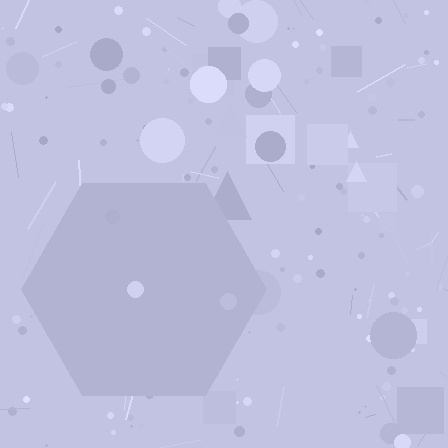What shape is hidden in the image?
A hexagon is hidden in the image.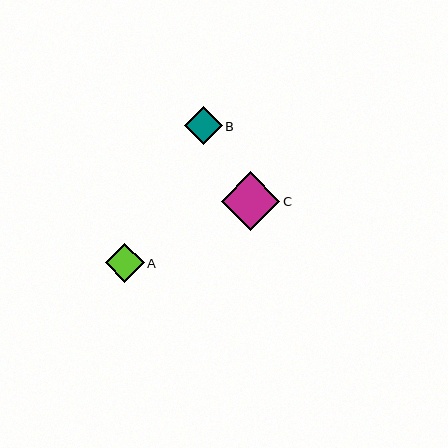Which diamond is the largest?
Diamond C is the largest with a size of approximately 59 pixels.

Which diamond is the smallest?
Diamond B is the smallest with a size of approximately 37 pixels.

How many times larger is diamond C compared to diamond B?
Diamond C is approximately 1.6 times the size of diamond B.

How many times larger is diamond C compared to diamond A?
Diamond C is approximately 1.5 times the size of diamond A.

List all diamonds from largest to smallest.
From largest to smallest: C, A, B.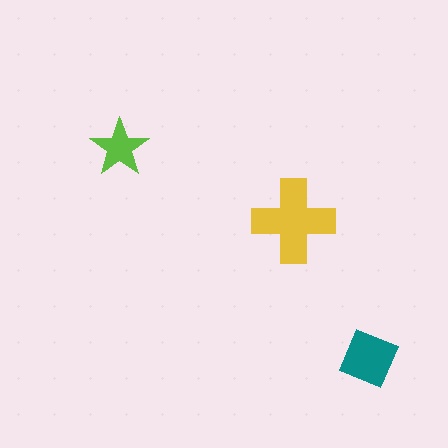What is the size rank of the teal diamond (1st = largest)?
2nd.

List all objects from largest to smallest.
The yellow cross, the teal diamond, the lime star.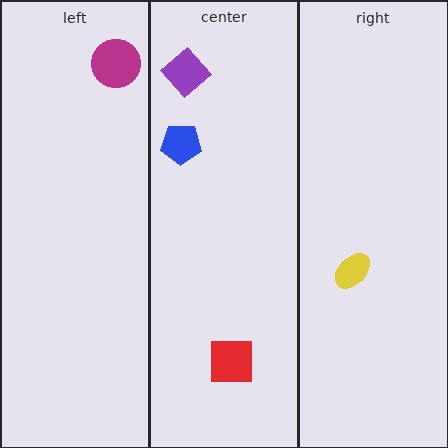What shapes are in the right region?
The yellow ellipse.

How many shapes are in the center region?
3.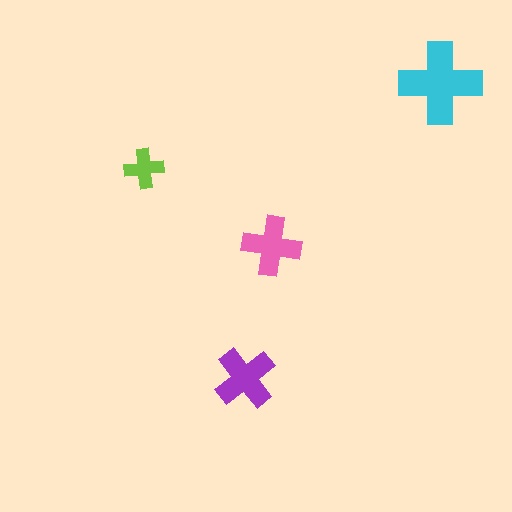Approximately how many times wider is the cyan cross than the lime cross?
About 2 times wider.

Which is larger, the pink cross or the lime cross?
The pink one.